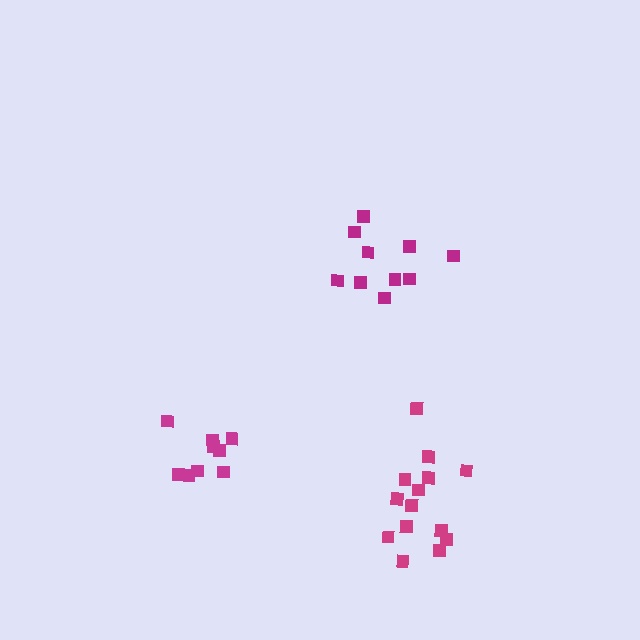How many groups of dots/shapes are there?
There are 3 groups.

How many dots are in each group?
Group 1: 14 dots, Group 2: 10 dots, Group 3: 9 dots (33 total).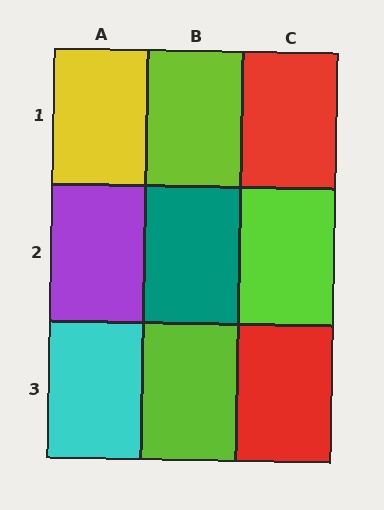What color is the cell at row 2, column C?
Lime.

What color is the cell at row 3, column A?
Cyan.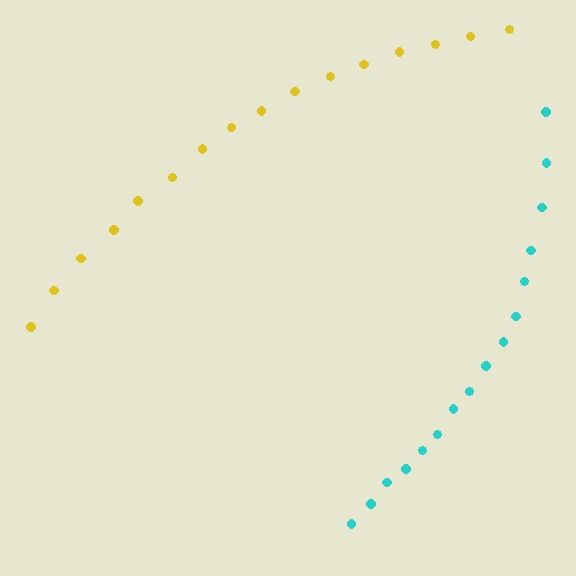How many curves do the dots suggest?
There are 2 distinct paths.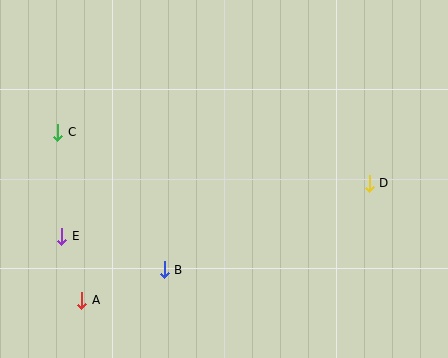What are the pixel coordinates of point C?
Point C is at (58, 132).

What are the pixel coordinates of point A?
Point A is at (82, 300).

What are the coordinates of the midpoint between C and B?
The midpoint between C and B is at (111, 201).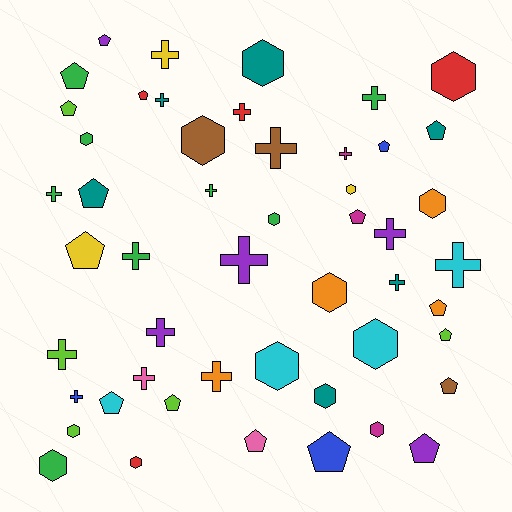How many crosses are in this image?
There are 18 crosses.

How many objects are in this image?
There are 50 objects.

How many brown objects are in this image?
There are 3 brown objects.